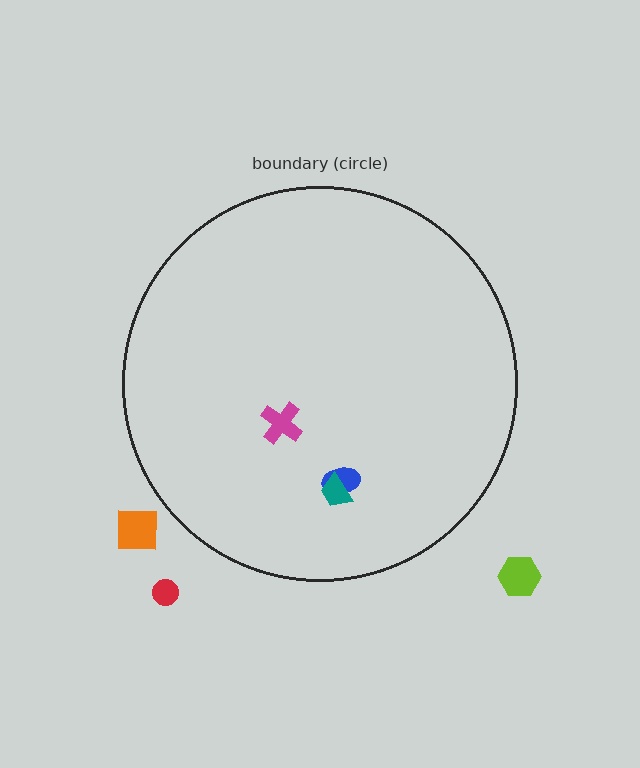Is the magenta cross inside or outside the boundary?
Inside.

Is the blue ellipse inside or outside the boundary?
Inside.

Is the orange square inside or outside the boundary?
Outside.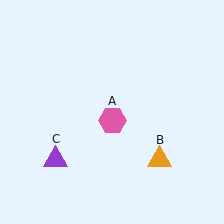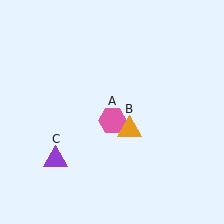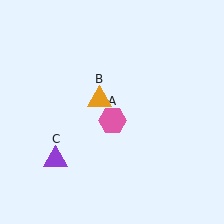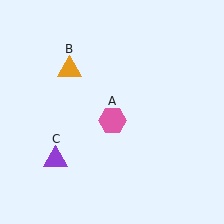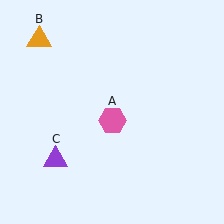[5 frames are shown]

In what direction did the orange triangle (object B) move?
The orange triangle (object B) moved up and to the left.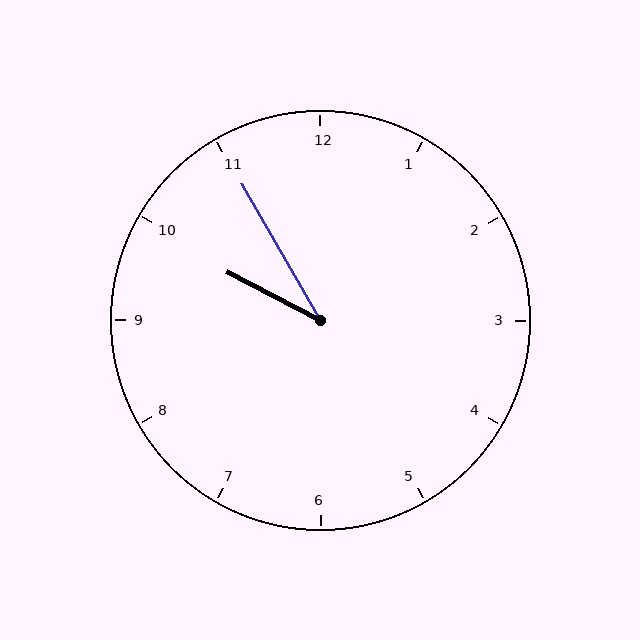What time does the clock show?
9:55.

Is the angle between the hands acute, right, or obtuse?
It is acute.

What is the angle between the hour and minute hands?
Approximately 32 degrees.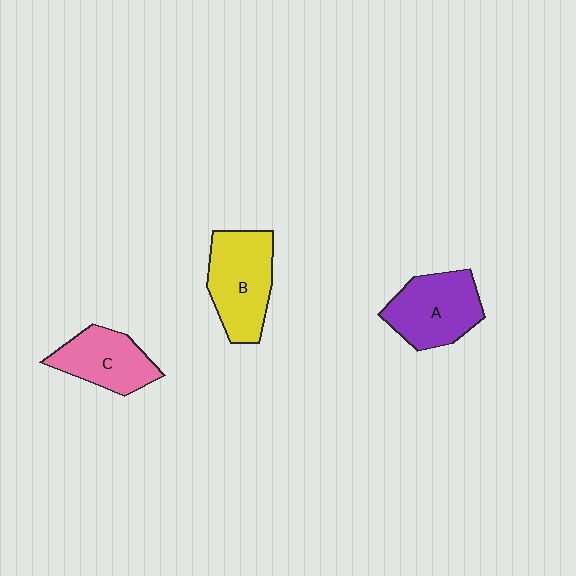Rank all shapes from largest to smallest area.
From largest to smallest: B (yellow), A (purple), C (pink).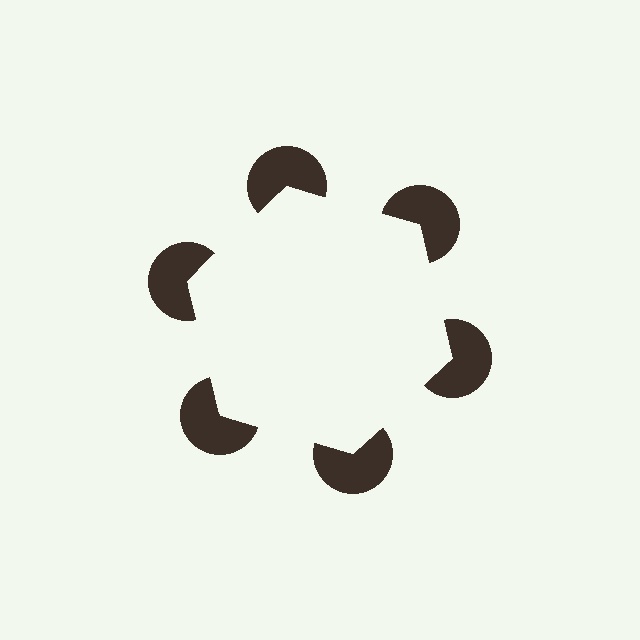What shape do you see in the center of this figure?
An illusory hexagon — its edges are inferred from the aligned wedge cuts in the pac-man discs, not physically drawn.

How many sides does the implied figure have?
6 sides.